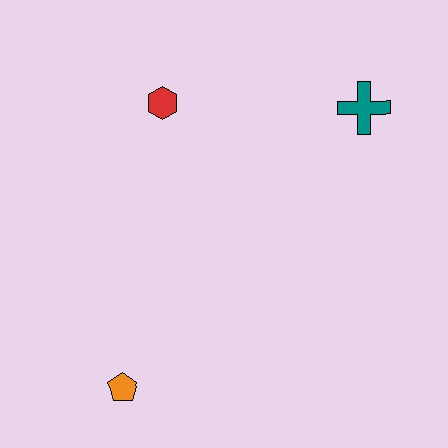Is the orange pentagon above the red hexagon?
No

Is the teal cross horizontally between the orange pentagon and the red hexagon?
No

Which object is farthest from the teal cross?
The orange pentagon is farthest from the teal cross.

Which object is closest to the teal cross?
The red hexagon is closest to the teal cross.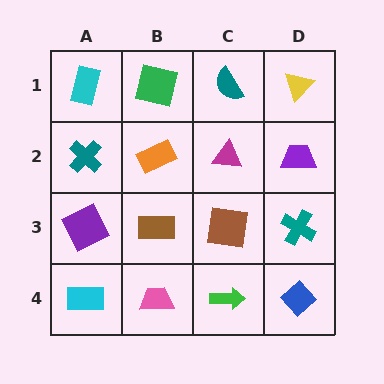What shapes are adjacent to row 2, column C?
A teal semicircle (row 1, column C), a brown square (row 3, column C), an orange rectangle (row 2, column B), a purple trapezoid (row 2, column D).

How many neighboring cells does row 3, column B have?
4.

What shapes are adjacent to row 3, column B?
An orange rectangle (row 2, column B), a pink trapezoid (row 4, column B), a purple square (row 3, column A), a brown square (row 3, column C).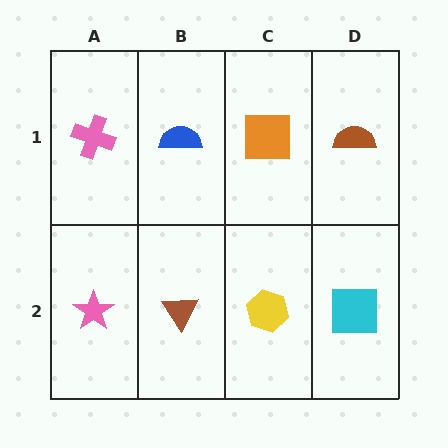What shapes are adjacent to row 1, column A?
A pink star (row 2, column A), a blue semicircle (row 1, column B).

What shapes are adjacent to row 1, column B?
A brown triangle (row 2, column B), a pink cross (row 1, column A), an orange square (row 1, column C).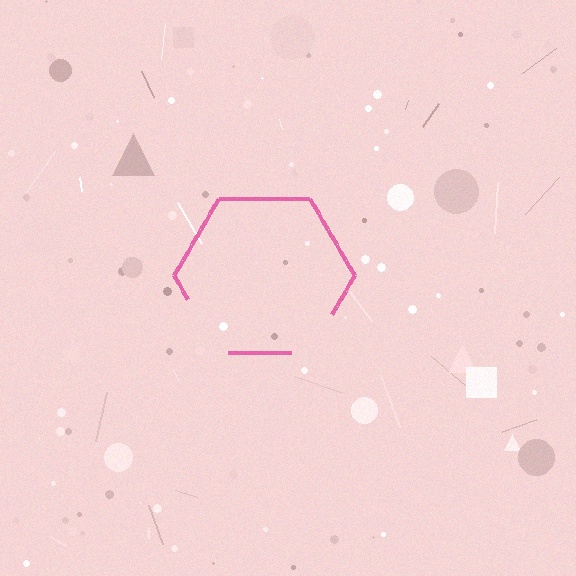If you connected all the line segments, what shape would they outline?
They would outline a hexagon.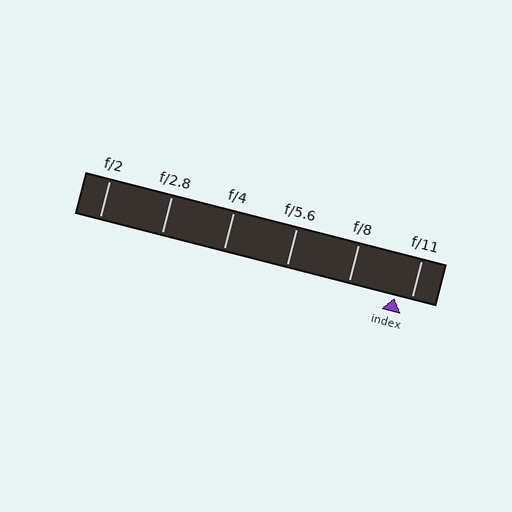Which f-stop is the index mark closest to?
The index mark is closest to f/11.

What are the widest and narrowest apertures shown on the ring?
The widest aperture shown is f/2 and the narrowest is f/11.